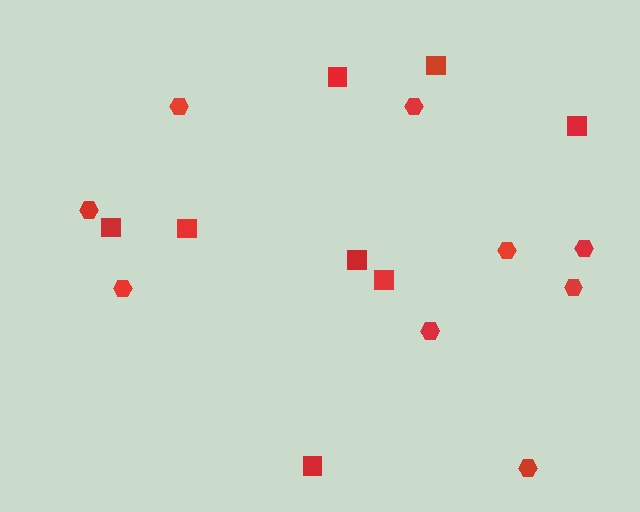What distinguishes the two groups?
There are 2 groups: one group of squares (8) and one group of hexagons (9).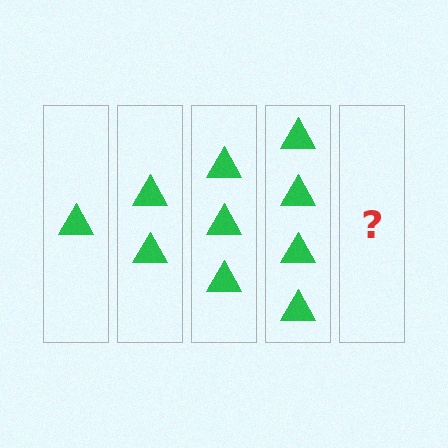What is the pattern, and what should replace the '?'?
The pattern is that each step adds one more triangle. The '?' should be 5 triangles.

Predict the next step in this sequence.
The next step is 5 triangles.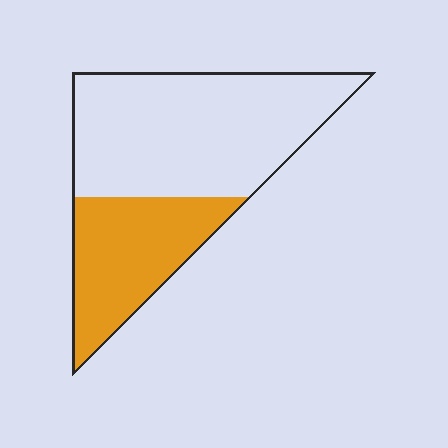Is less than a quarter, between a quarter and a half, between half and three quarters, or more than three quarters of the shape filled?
Between a quarter and a half.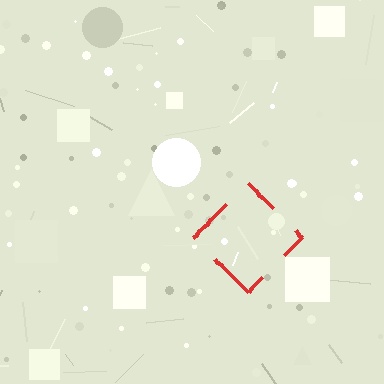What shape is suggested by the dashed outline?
The dashed outline suggests a diamond.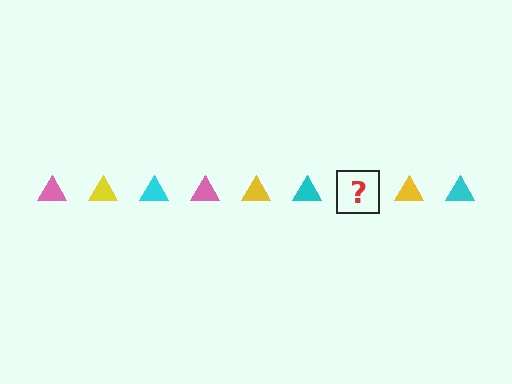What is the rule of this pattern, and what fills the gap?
The rule is that the pattern cycles through pink, yellow, cyan triangles. The gap should be filled with a pink triangle.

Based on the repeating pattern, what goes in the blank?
The blank should be a pink triangle.